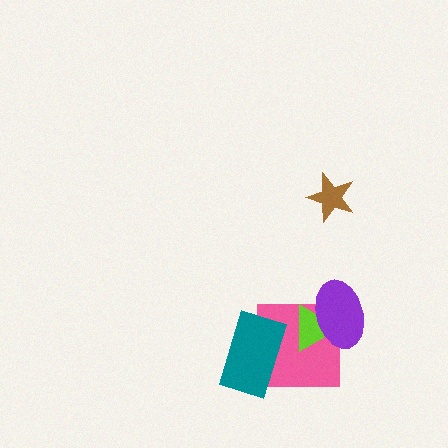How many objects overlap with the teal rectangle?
1 object overlaps with the teal rectangle.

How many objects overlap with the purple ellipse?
2 objects overlap with the purple ellipse.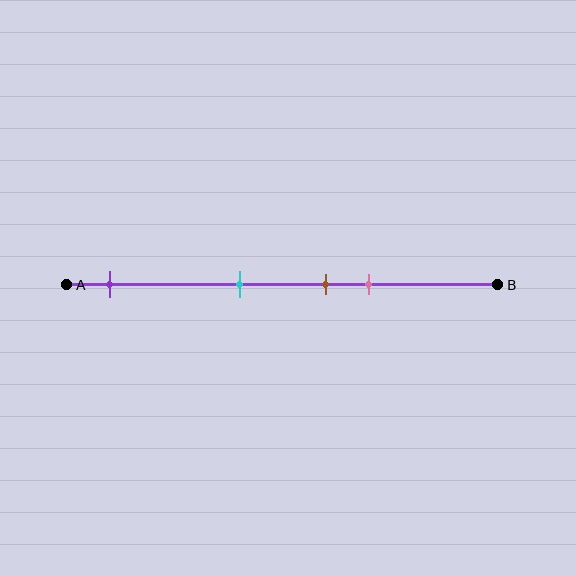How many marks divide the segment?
There are 4 marks dividing the segment.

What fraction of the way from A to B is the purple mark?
The purple mark is approximately 10% (0.1) of the way from A to B.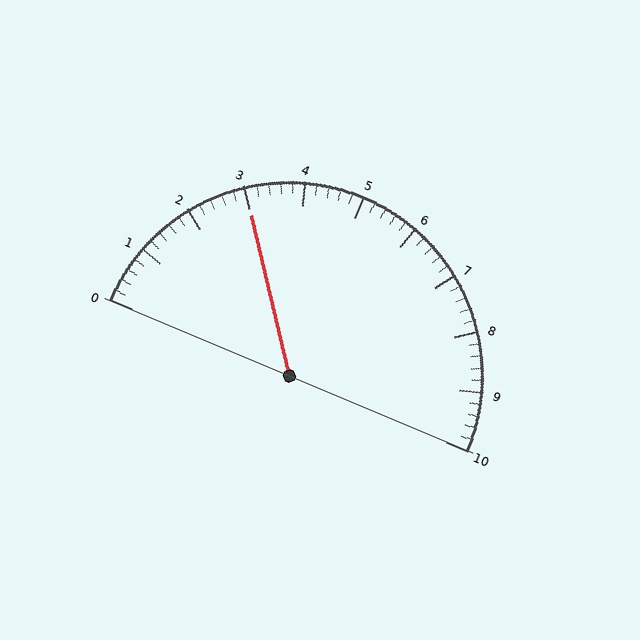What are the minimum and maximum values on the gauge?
The gauge ranges from 0 to 10.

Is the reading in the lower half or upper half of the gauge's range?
The reading is in the lower half of the range (0 to 10).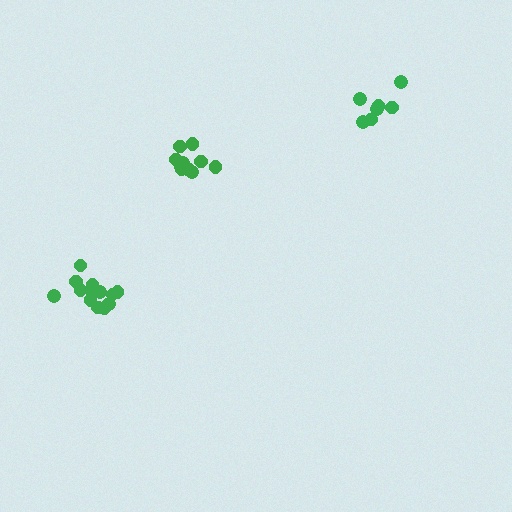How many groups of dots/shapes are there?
There are 3 groups.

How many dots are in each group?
Group 1: 13 dots, Group 2: 7 dots, Group 3: 11 dots (31 total).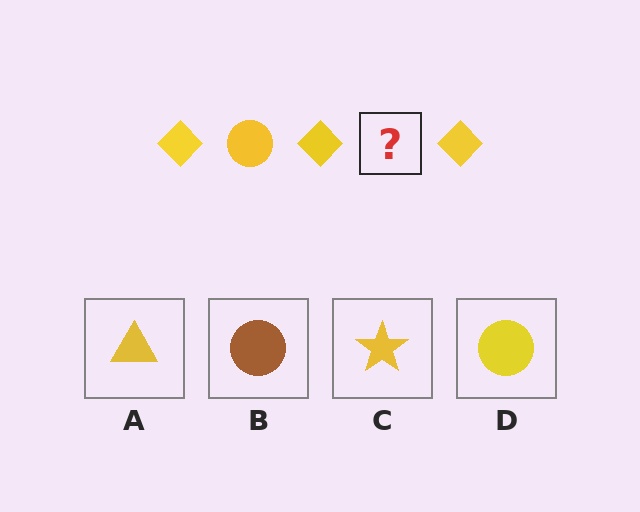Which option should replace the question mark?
Option D.